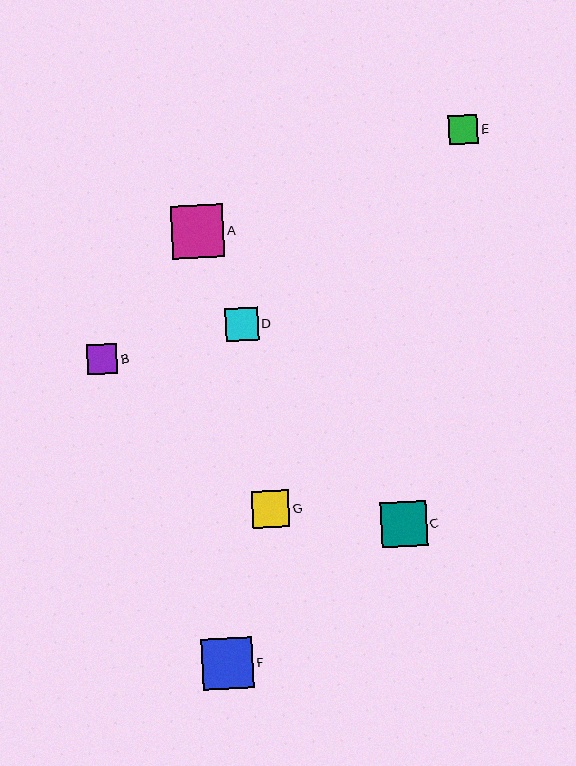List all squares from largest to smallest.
From largest to smallest: A, F, C, G, D, B, E.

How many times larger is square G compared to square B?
Square G is approximately 1.2 times the size of square B.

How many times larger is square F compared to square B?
Square F is approximately 1.7 times the size of square B.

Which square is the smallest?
Square E is the smallest with a size of approximately 29 pixels.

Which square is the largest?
Square A is the largest with a size of approximately 53 pixels.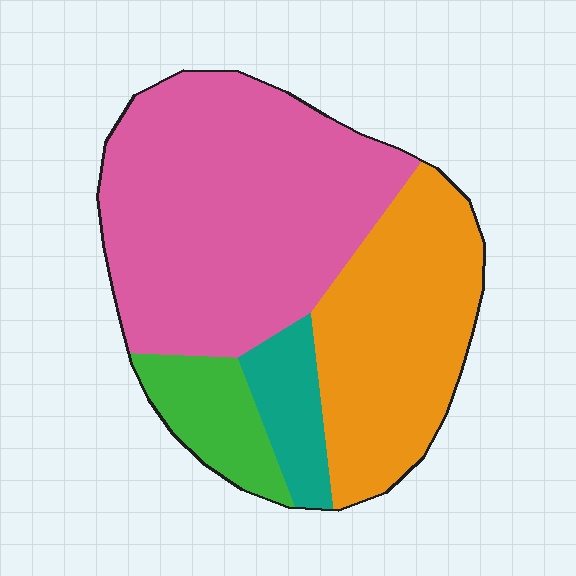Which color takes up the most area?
Pink, at roughly 50%.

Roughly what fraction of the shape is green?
Green takes up about one tenth (1/10) of the shape.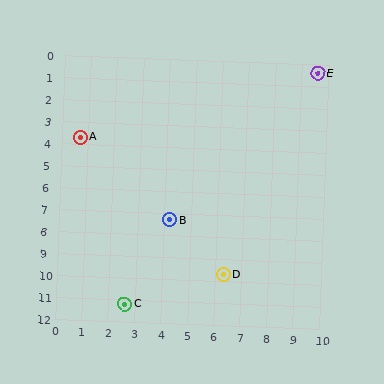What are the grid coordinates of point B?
Point B is at approximately (4.2, 7.3).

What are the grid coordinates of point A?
Point A is at approximately (0.7, 3.7).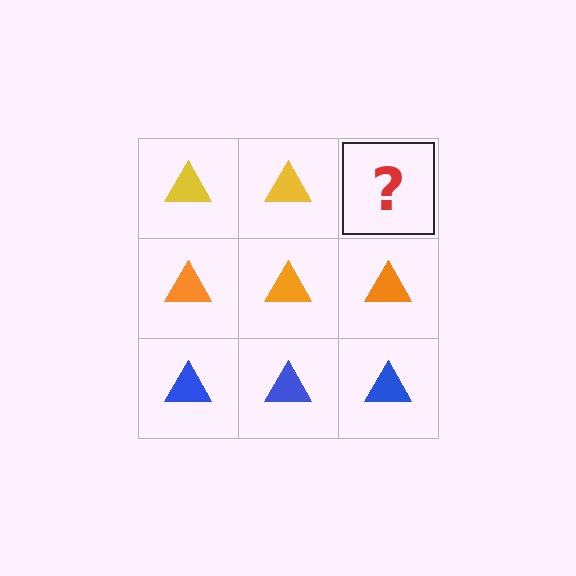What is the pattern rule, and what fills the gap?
The rule is that each row has a consistent color. The gap should be filled with a yellow triangle.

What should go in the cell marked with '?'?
The missing cell should contain a yellow triangle.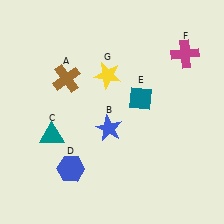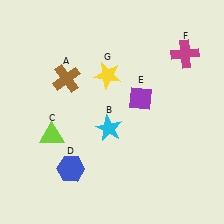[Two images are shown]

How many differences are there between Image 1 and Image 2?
There are 3 differences between the two images.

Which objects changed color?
B changed from blue to cyan. C changed from teal to lime. E changed from teal to purple.